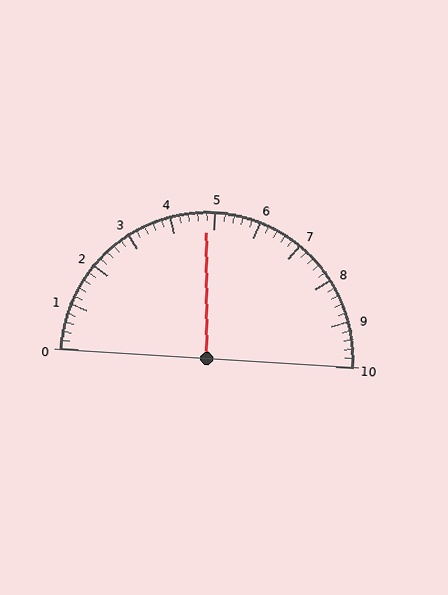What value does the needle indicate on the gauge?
The needle indicates approximately 4.8.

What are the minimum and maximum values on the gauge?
The gauge ranges from 0 to 10.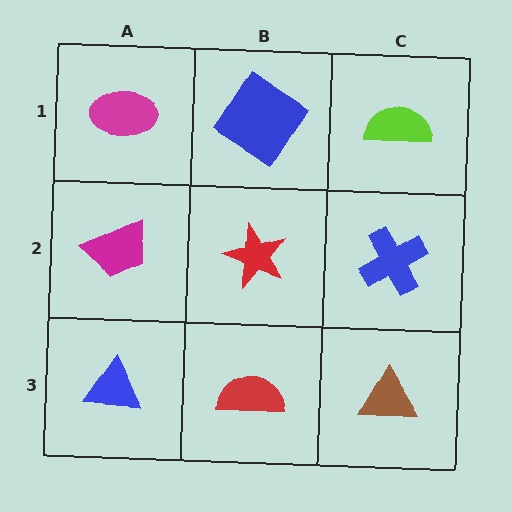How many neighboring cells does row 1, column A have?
2.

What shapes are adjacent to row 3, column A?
A magenta trapezoid (row 2, column A), a red semicircle (row 3, column B).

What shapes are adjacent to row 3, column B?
A red star (row 2, column B), a blue triangle (row 3, column A), a brown triangle (row 3, column C).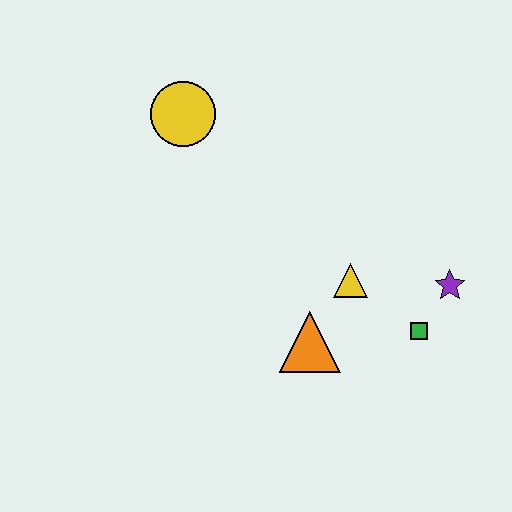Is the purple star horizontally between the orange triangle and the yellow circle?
No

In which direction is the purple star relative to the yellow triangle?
The purple star is to the right of the yellow triangle.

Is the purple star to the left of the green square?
No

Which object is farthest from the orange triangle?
The yellow circle is farthest from the orange triangle.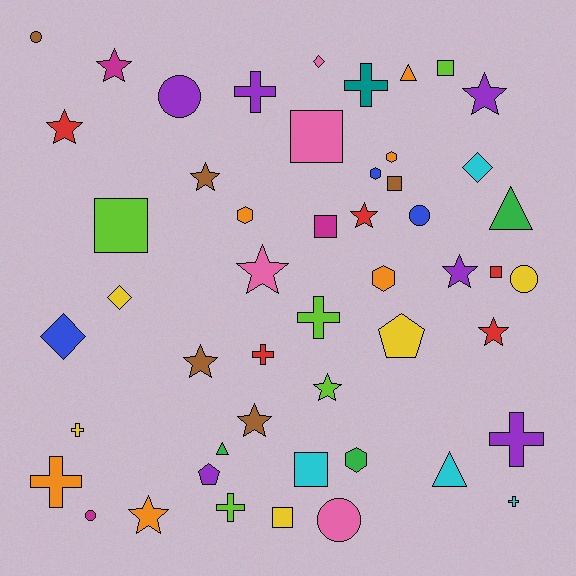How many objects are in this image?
There are 50 objects.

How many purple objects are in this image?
There are 6 purple objects.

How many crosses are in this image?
There are 9 crosses.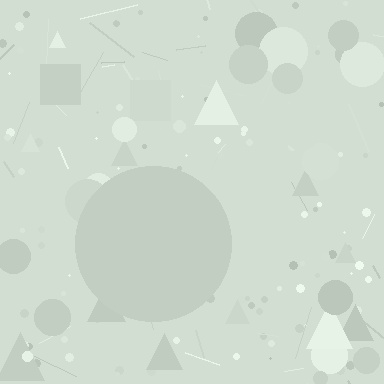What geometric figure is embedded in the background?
A circle is embedded in the background.